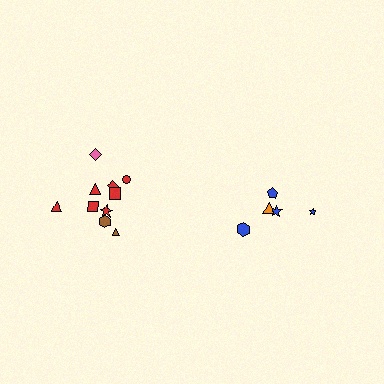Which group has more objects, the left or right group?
The left group.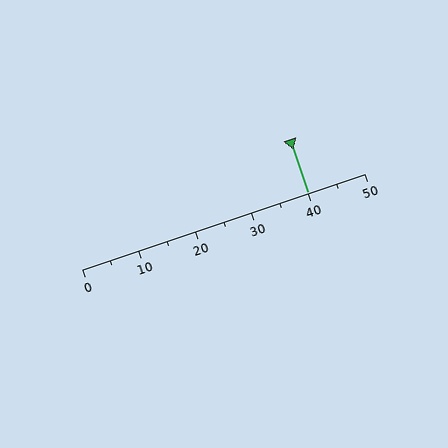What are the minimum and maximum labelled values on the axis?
The axis runs from 0 to 50.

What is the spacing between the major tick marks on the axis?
The major ticks are spaced 10 apart.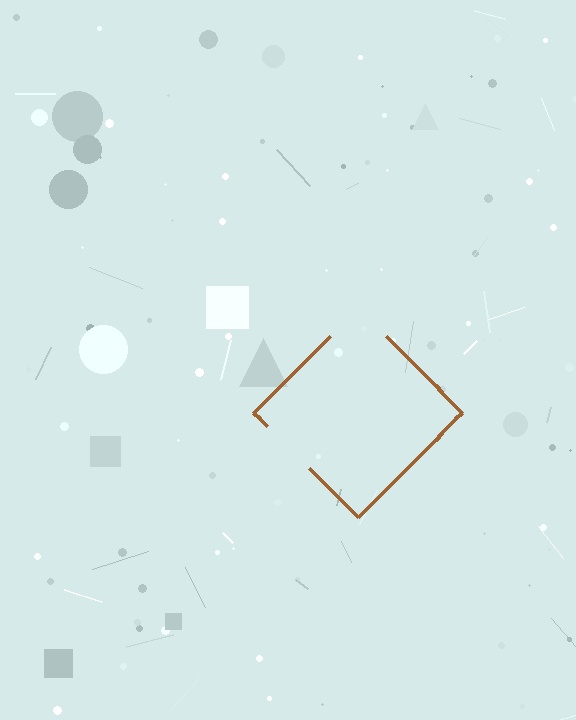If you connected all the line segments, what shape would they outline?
They would outline a diamond.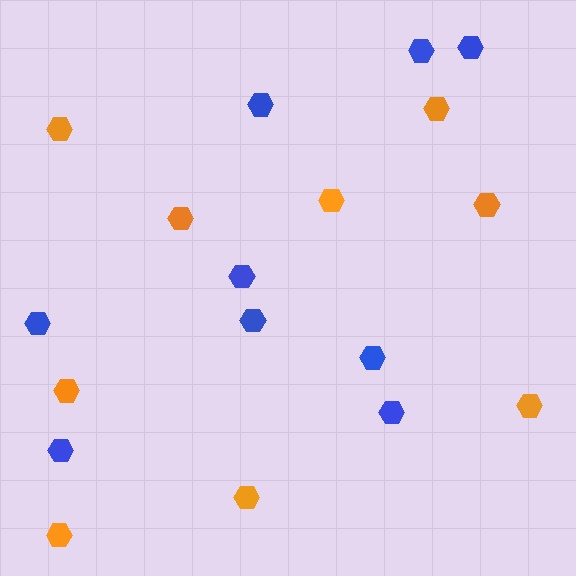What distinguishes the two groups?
There are 2 groups: one group of orange hexagons (9) and one group of blue hexagons (9).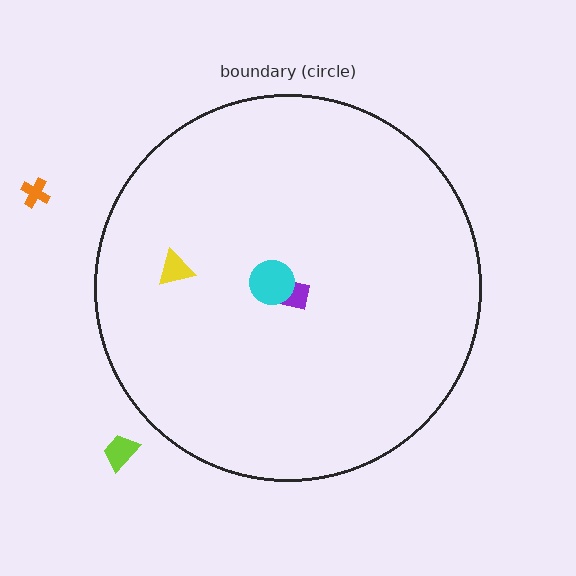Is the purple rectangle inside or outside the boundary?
Inside.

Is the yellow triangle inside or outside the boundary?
Inside.